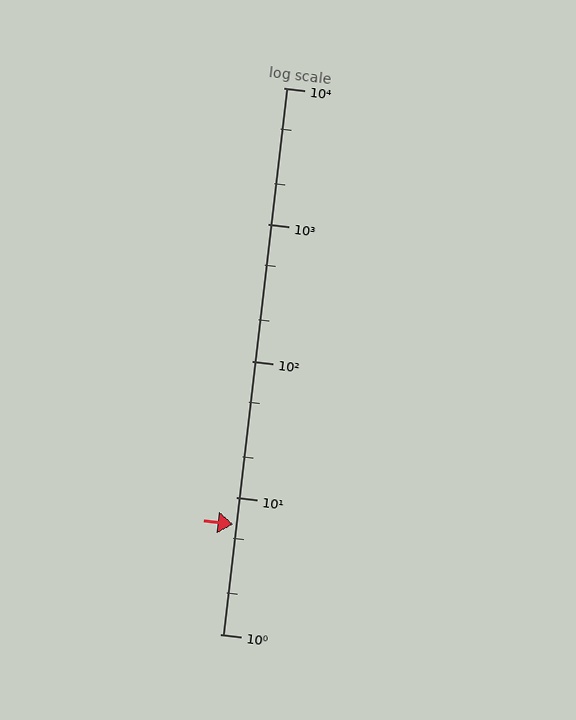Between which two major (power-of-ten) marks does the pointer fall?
The pointer is between 1 and 10.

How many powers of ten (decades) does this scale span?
The scale spans 4 decades, from 1 to 10000.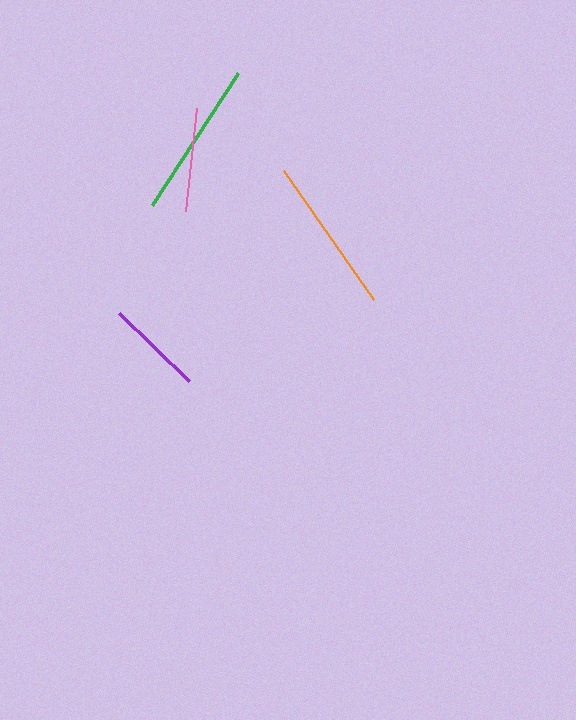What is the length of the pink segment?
The pink segment is approximately 103 pixels long.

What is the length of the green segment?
The green segment is approximately 158 pixels long.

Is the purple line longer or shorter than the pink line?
The pink line is longer than the purple line.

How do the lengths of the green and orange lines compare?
The green and orange lines are approximately the same length.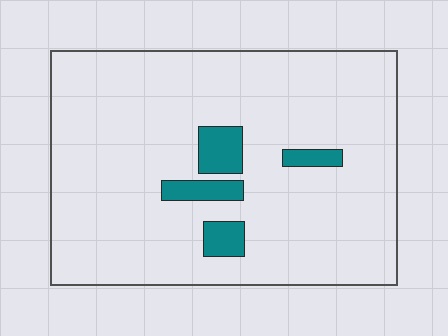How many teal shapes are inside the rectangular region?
4.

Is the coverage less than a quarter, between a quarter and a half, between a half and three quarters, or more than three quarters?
Less than a quarter.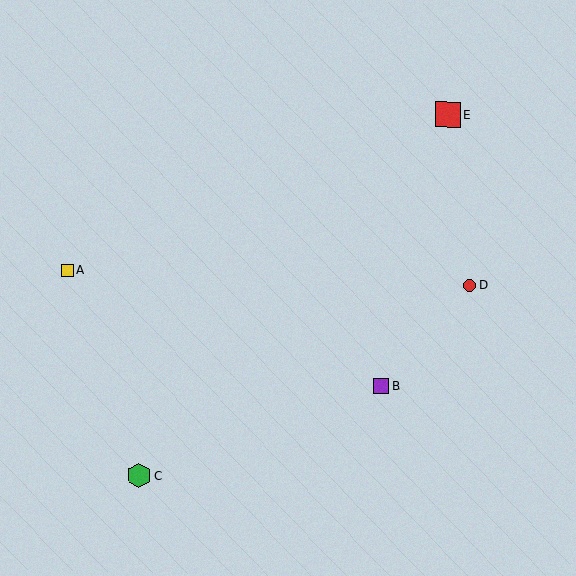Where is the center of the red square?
The center of the red square is at (448, 114).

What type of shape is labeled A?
Shape A is a yellow square.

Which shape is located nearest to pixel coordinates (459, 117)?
The red square (labeled E) at (448, 114) is nearest to that location.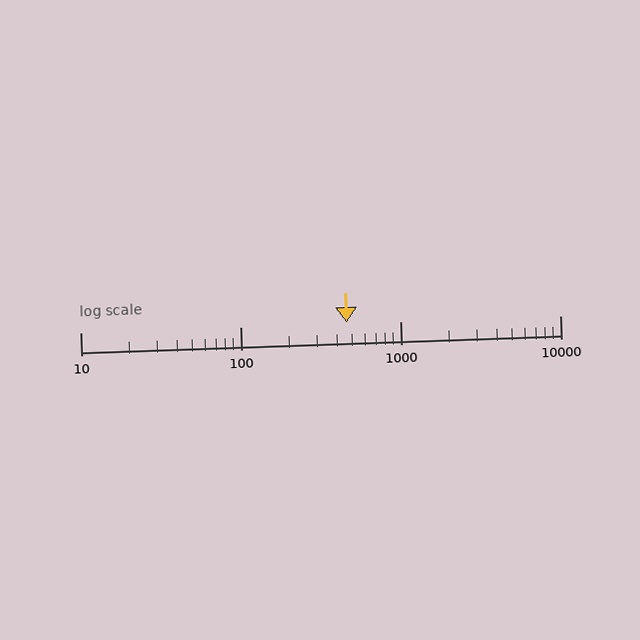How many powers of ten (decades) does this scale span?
The scale spans 3 decades, from 10 to 10000.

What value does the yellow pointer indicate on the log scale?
The pointer indicates approximately 460.